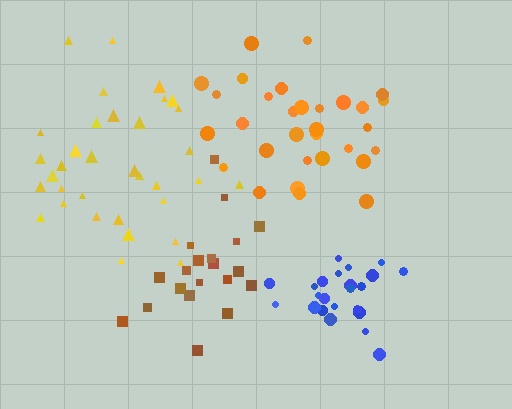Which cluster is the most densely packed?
Blue.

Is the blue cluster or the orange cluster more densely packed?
Blue.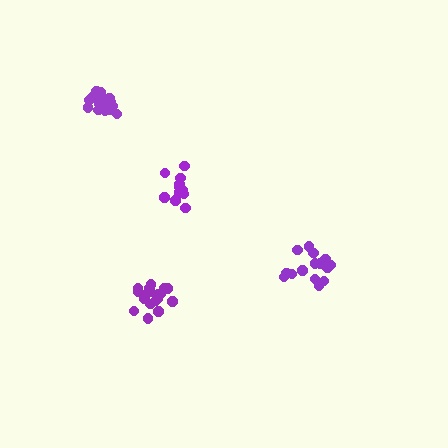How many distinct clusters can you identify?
There are 4 distinct clusters.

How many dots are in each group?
Group 1: 17 dots, Group 2: 11 dots, Group 3: 15 dots, Group 4: 17 dots (60 total).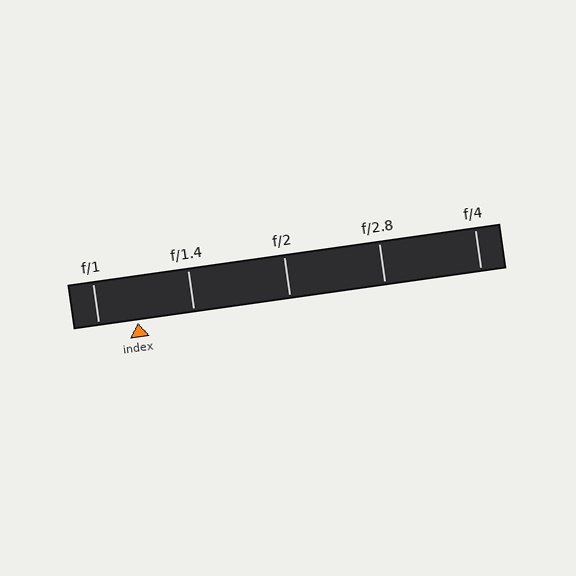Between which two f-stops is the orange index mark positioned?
The index mark is between f/1 and f/1.4.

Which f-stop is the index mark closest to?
The index mark is closest to f/1.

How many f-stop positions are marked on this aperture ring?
There are 5 f-stop positions marked.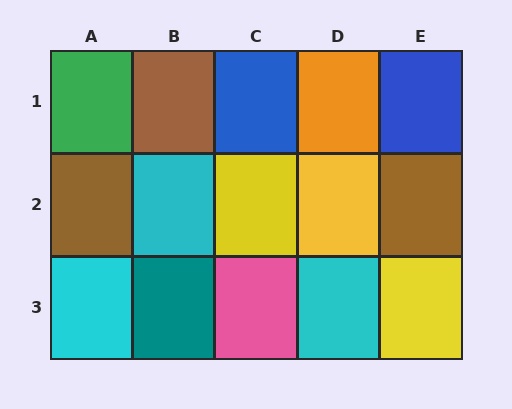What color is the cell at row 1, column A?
Green.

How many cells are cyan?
3 cells are cyan.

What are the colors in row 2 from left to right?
Brown, cyan, yellow, yellow, brown.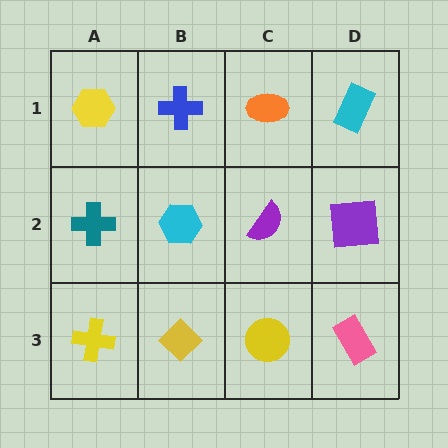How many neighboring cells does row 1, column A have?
2.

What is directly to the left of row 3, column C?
A yellow diamond.